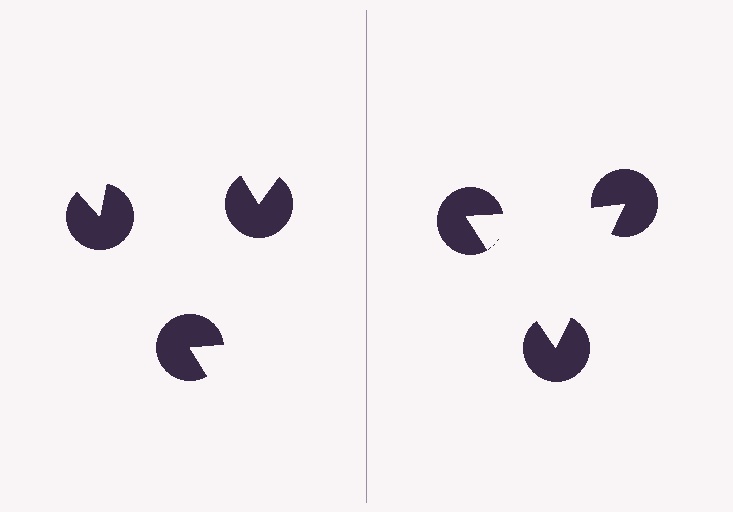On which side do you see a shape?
An illusory triangle appears on the right side. On the left side the wedge cuts are rotated, so no coherent shape forms.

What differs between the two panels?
The pac-man discs are positioned identically on both sides; only the wedge orientations differ. On the right they align to a triangle; on the left they are misaligned.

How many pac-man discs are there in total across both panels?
6 — 3 on each side.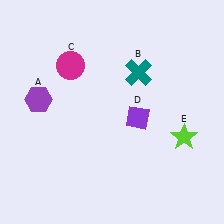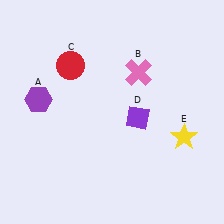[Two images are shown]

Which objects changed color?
B changed from teal to pink. C changed from magenta to red. E changed from lime to yellow.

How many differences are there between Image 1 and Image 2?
There are 3 differences between the two images.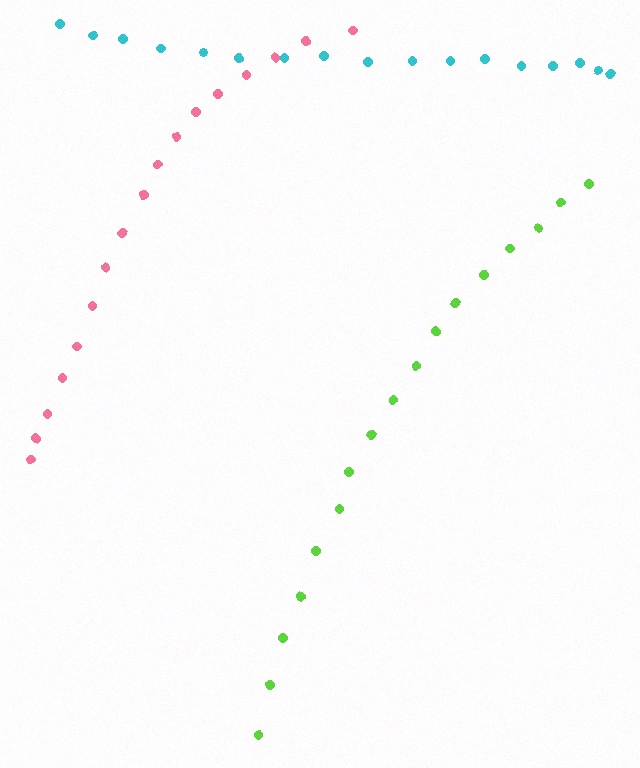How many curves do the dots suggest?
There are 3 distinct paths.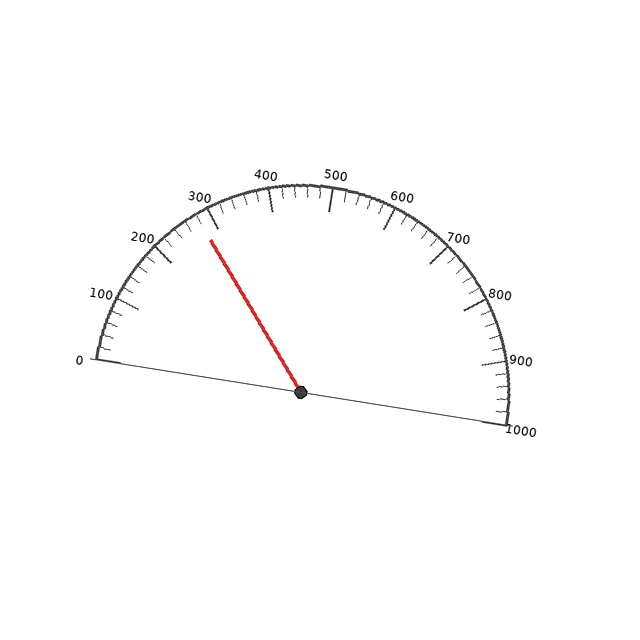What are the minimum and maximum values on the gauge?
The gauge ranges from 0 to 1000.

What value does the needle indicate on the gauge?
The needle indicates approximately 280.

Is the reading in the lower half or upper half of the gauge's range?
The reading is in the lower half of the range (0 to 1000).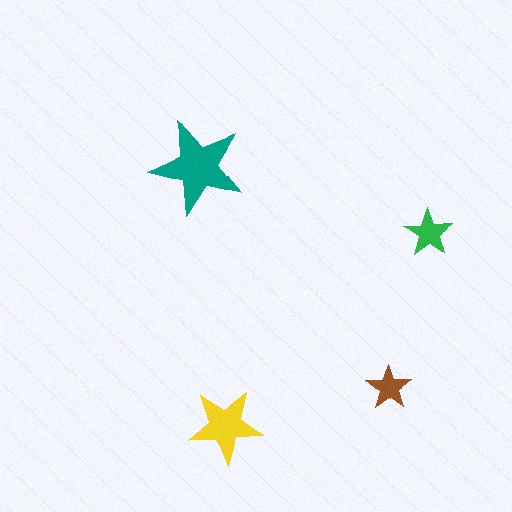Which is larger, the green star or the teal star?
The teal one.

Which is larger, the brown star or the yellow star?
The yellow one.